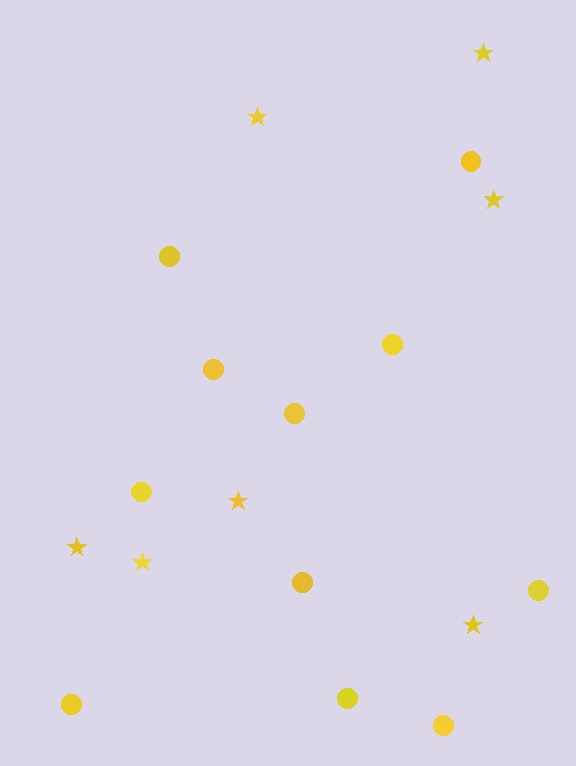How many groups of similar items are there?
There are 2 groups: one group of circles (11) and one group of stars (7).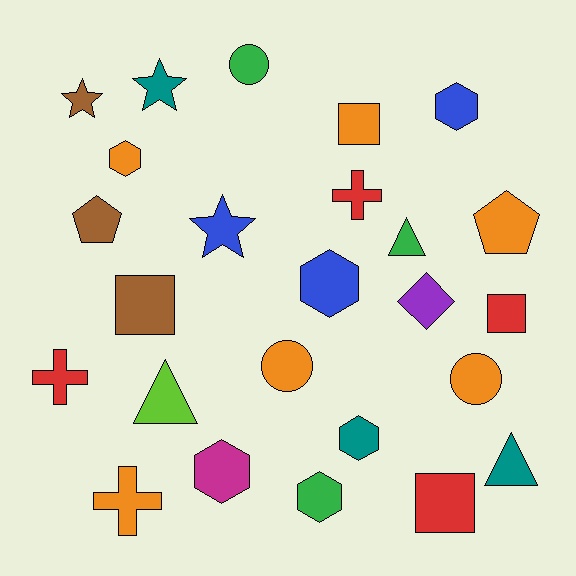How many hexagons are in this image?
There are 6 hexagons.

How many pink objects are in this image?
There are no pink objects.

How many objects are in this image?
There are 25 objects.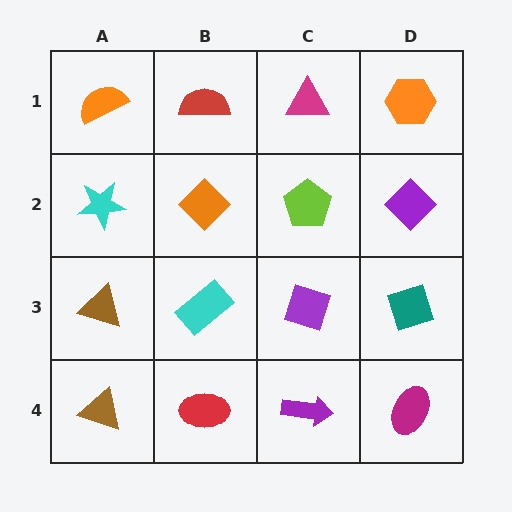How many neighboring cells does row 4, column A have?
2.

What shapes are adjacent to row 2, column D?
An orange hexagon (row 1, column D), a teal diamond (row 3, column D), a lime pentagon (row 2, column C).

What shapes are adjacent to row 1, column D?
A purple diamond (row 2, column D), a magenta triangle (row 1, column C).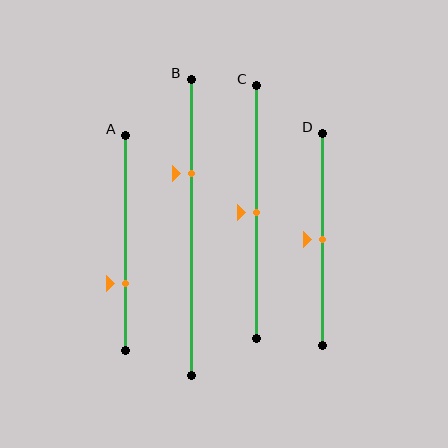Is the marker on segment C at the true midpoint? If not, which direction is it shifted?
Yes, the marker on segment C is at the true midpoint.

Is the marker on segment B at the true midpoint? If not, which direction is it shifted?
No, the marker on segment B is shifted upward by about 18% of the segment length.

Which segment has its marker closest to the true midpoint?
Segment C has its marker closest to the true midpoint.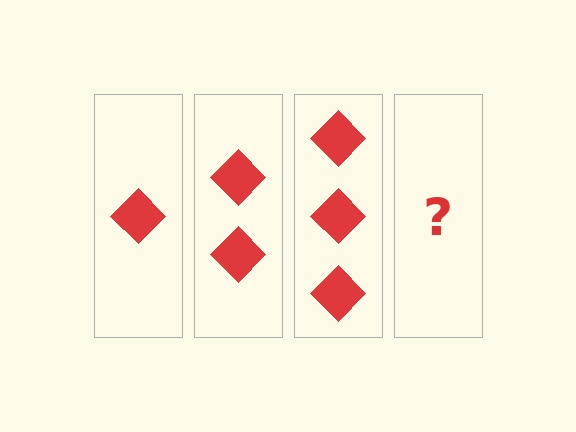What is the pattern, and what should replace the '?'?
The pattern is that each step adds one more diamond. The '?' should be 4 diamonds.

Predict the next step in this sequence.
The next step is 4 diamonds.